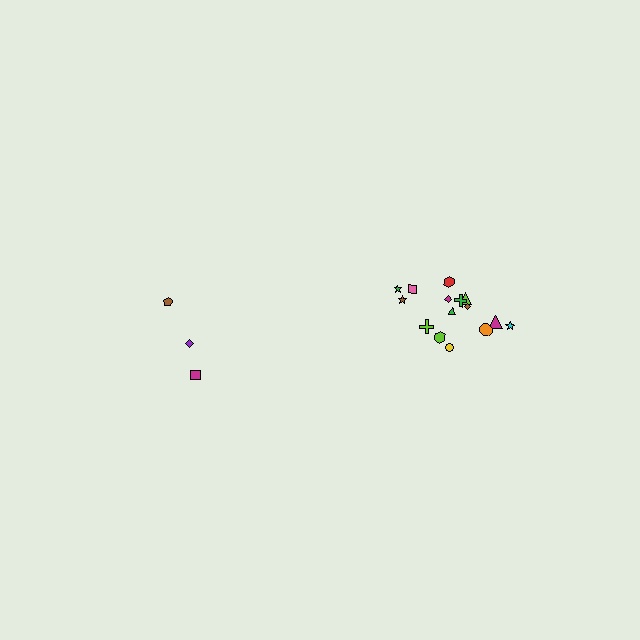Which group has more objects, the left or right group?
The right group.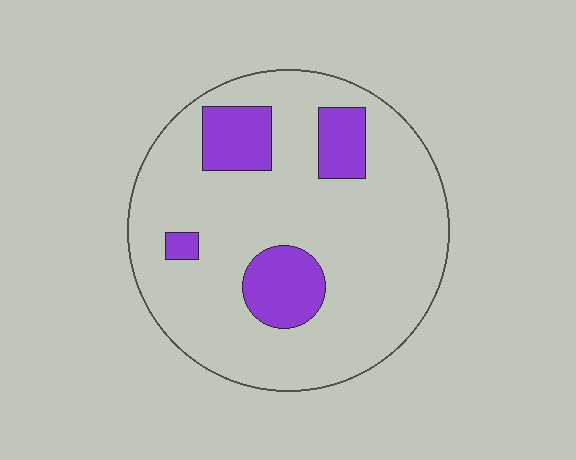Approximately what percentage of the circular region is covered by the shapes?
Approximately 20%.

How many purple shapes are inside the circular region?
4.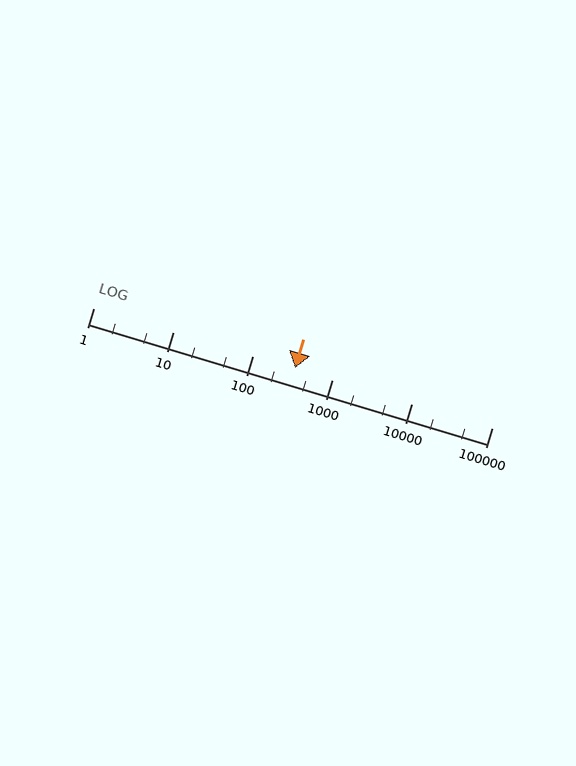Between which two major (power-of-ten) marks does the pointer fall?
The pointer is between 100 and 1000.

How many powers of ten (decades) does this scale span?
The scale spans 5 decades, from 1 to 100000.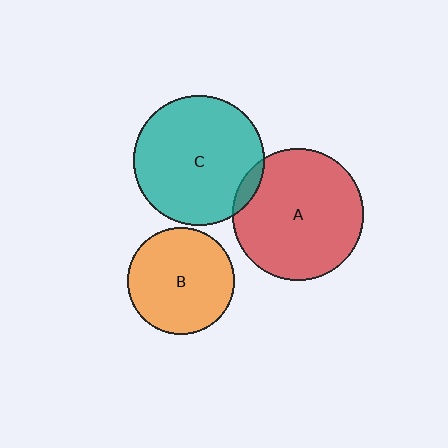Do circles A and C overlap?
Yes.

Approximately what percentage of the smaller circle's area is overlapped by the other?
Approximately 5%.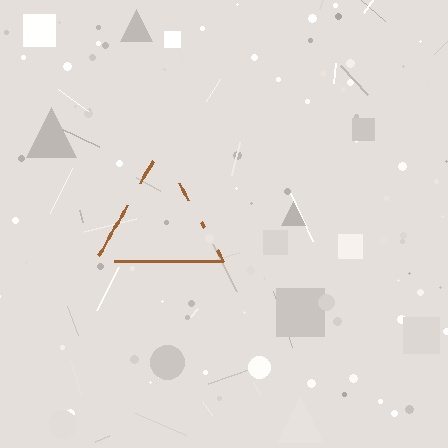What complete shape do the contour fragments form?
The contour fragments form a triangle.